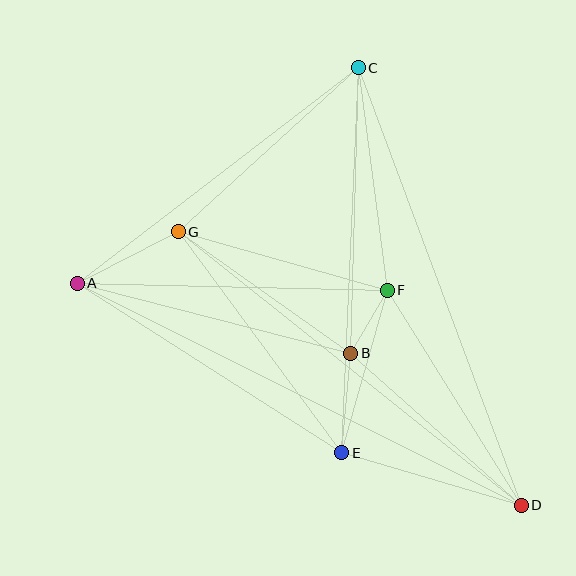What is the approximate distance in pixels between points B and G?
The distance between B and G is approximately 211 pixels.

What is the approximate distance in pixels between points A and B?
The distance between A and B is approximately 282 pixels.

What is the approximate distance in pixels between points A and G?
The distance between A and G is approximately 114 pixels.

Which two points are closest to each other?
Points B and F are closest to each other.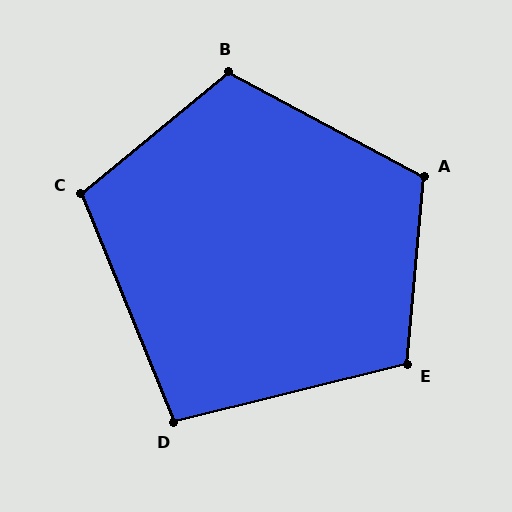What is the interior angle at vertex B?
Approximately 113 degrees (obtuse).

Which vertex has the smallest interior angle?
D, at approximately 98 degrees.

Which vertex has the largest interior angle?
A, at approximately 113 degrees.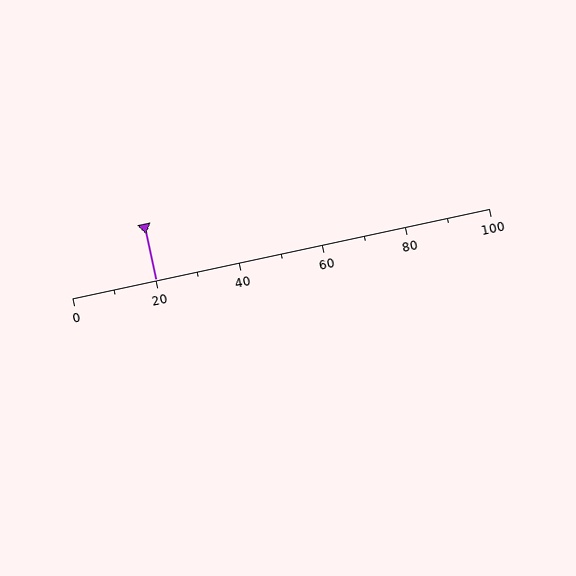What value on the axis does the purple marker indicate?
The marker indicates approximately 20.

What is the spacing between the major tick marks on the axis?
The major ticks are spaced 20 apart.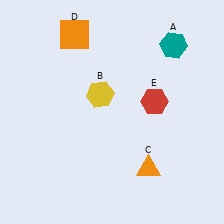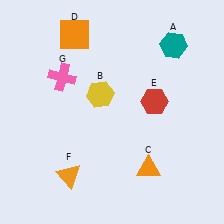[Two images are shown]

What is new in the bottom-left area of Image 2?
An orange triangle (F) was added in the bottom-left area of Image 2.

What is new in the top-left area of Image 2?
A pink cross (G) was added in the top-left area of Image 2.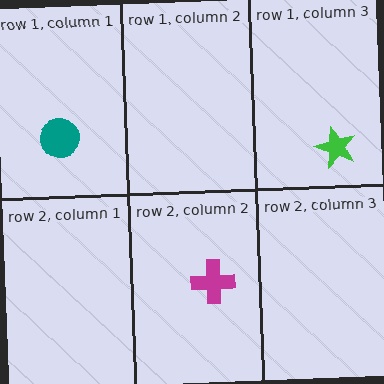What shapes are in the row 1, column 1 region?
The teal circle.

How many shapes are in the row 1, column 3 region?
1.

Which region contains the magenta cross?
The row 2, column 2 region.